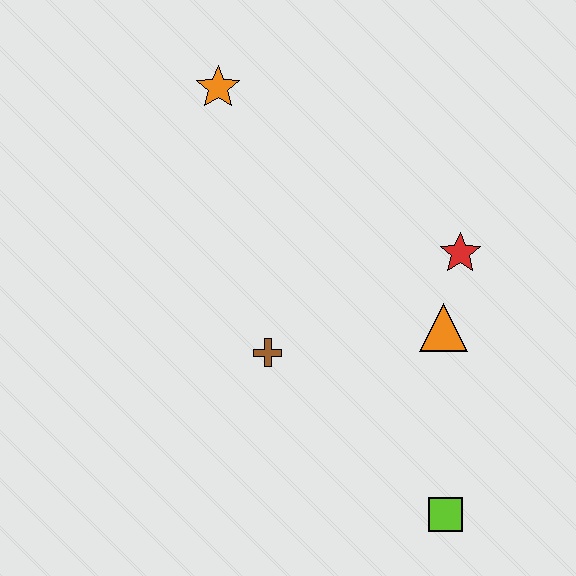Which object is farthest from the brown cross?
The orange star is farthest from the brown cross.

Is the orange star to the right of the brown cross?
No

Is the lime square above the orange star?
No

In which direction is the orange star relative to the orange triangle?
The orange star is above the orange triangle.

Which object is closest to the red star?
The orange triangle is closest to the red star.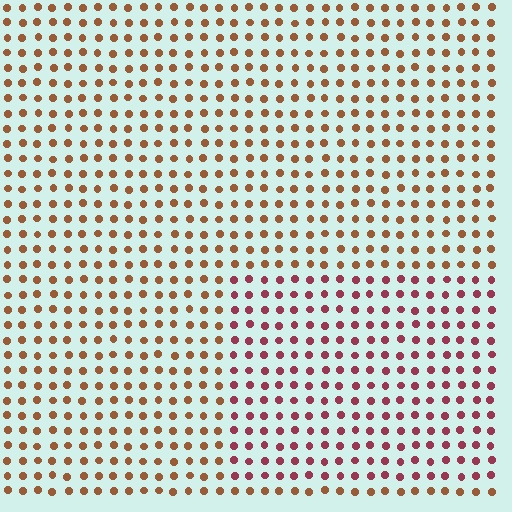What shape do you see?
I see a rectangle.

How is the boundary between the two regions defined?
The boundary is defined purely by a slight shift in hue (about 39 degrees). Spacing, size, and orientation are identical on both sides.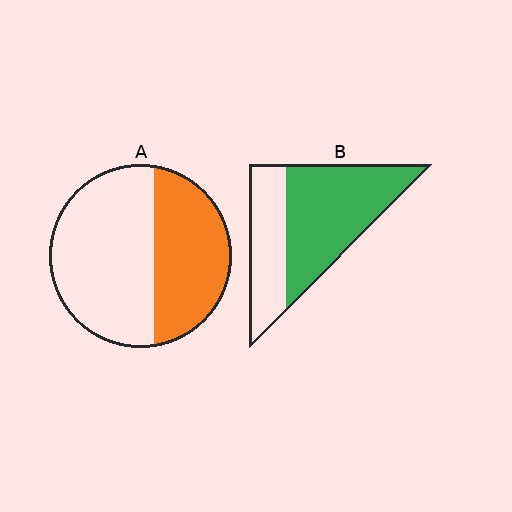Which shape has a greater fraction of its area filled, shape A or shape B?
Shape B.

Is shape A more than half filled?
No.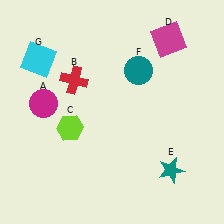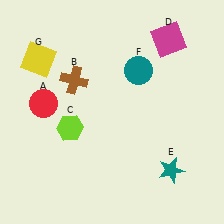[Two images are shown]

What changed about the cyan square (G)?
In Image 1, G is cyan. In Image 2, it changed to yellow.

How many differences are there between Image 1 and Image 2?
There are 3 differences between the two images.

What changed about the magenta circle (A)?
In Image 1, A is magenta. In Image 2, it changed to red.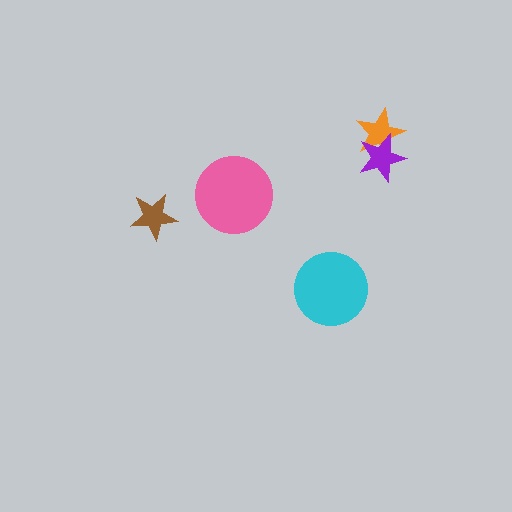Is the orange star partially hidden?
Yes, it is partially covered by another shape.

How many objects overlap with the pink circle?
0 objects overlap with the pink circle.